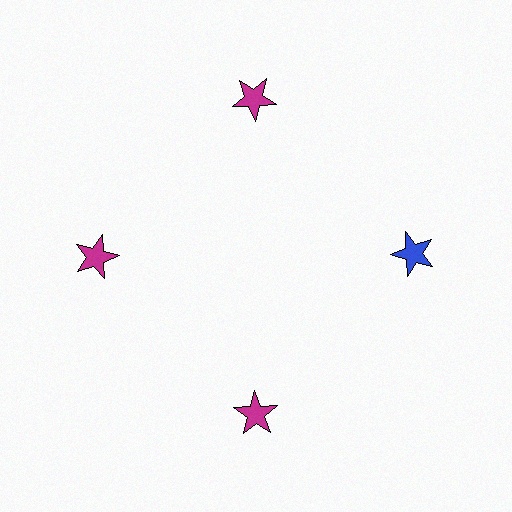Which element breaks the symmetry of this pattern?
The blue star at roughly the 3 o'clock position breaks the symmetry. All other shapes are magenta stars.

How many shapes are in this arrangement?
There are 4 shapes arranged in a ring pattern.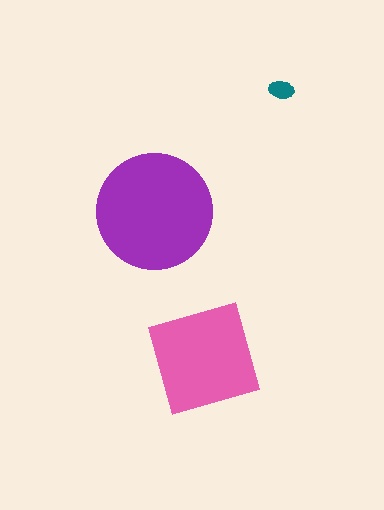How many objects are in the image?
There are 3 objects in the image.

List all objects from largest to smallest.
The purple circle, the pink square, the teal ellipse.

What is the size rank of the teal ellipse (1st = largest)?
3rd.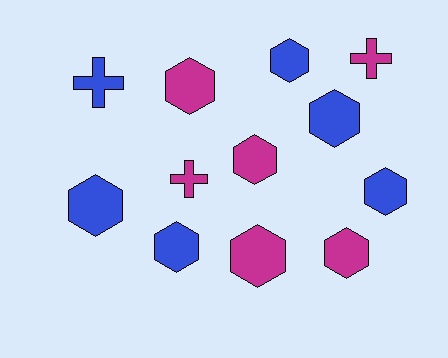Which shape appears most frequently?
Hexagon, with 9 objects.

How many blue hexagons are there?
There are 5 blue hexagons.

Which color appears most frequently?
Magenta, with 6 objects.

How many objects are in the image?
There are 12 objects.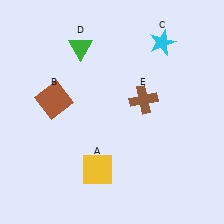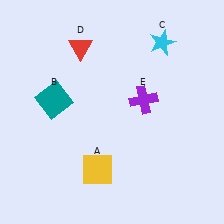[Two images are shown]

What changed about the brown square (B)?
In Image 1, B is brown. In Image 2, it changed to teal.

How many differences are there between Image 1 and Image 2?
There are 3 differences between the two images.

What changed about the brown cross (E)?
In Image 1, E is brown. In Image 2, it changed to purple.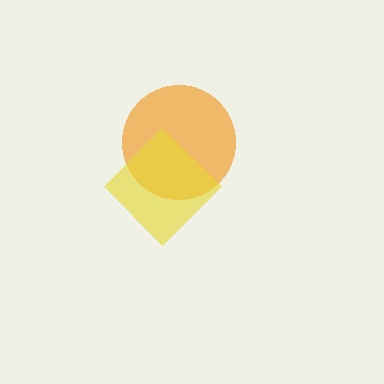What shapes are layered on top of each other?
The layered shapes are: an orange circle, a yellow diamond.